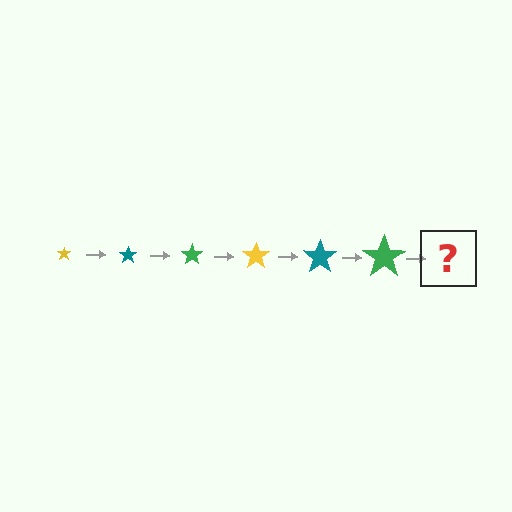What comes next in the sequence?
The next element should be a yellow star, larger than the previous one.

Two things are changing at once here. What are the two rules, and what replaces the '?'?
The two rules are that the star grows larger each step and the color cycles through yellow, teal, and green. The '?' should be a yellow star, larger than the previous one.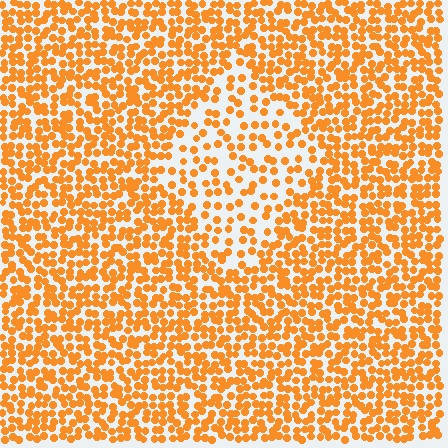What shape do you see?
I see a diamond.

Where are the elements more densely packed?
The elements are more densely packed outside the diamond boundary.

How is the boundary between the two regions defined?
The boundary is defined by a change in element density (approximately 2.0x ratio). All elements are the same color, size, and shape.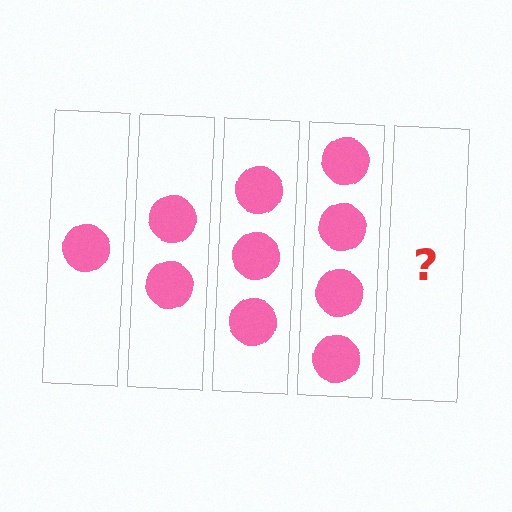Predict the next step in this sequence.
The next step is 5 circles.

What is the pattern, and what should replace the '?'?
The pattern is that each step adds one more circle. The '?' should be 5 circles.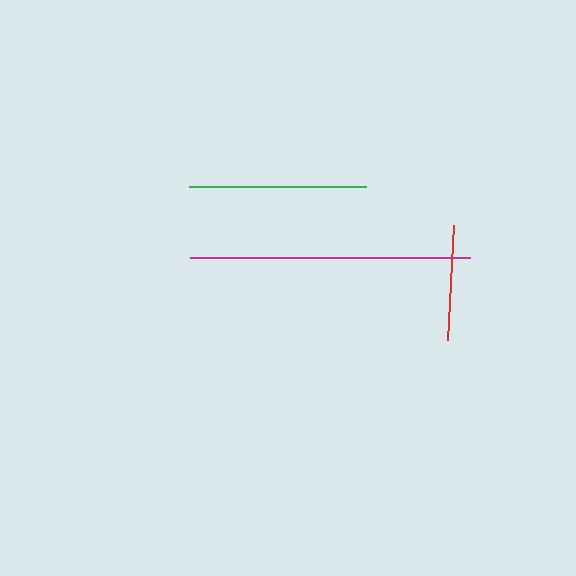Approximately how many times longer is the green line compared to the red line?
The green line is approximately 1.5 times the length of the red line.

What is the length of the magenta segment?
The magenta segment is approximately 280 pixels long.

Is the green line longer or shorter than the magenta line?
The magenta line is longer than the green line.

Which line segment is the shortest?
The red line is the shortest at approximately 115 pixels.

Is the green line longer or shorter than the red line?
The green line is longer than the red line.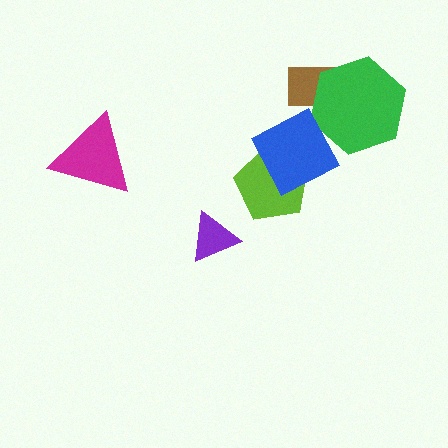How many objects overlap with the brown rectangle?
1 object overlaps with the brown rectangle.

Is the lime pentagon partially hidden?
Yes, it is partially covered by another shape.